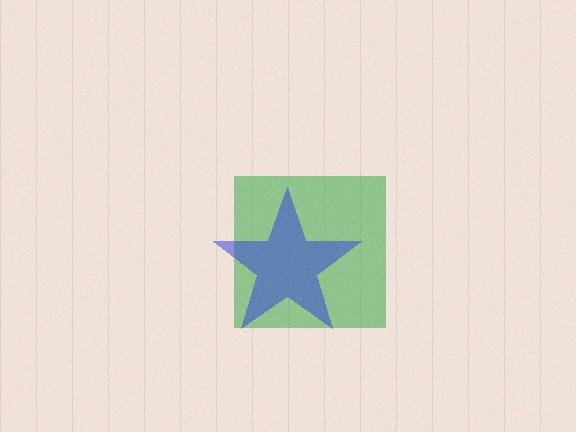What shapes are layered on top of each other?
The layered shapes are: a green square, a blue star.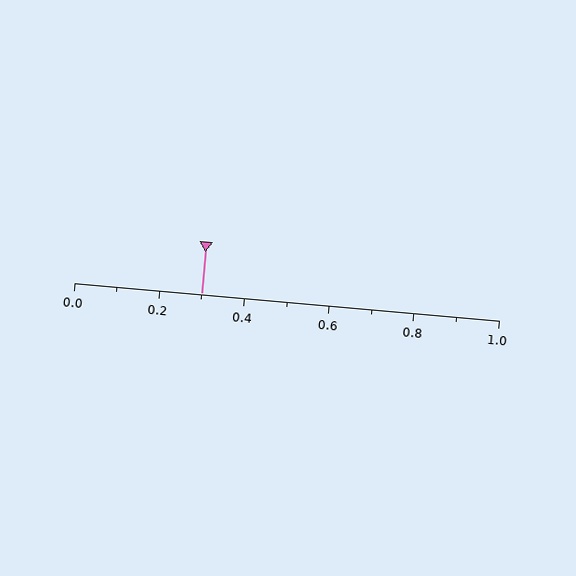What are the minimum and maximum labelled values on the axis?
The axis runs from 0.0 to 1.0.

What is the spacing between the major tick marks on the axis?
The major ticks are spaced 0.2 apart.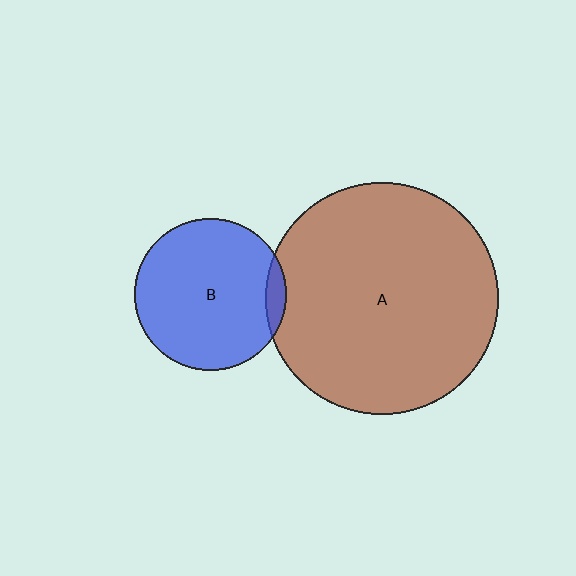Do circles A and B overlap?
Yes.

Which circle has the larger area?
Circle A (brown).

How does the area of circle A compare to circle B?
Approximately 2.3 times.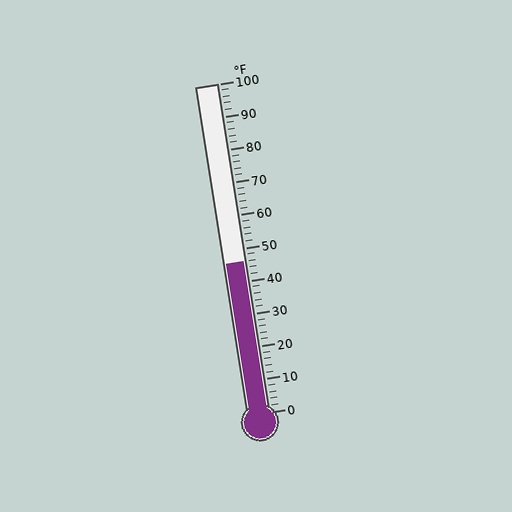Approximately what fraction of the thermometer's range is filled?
The thermometer is filled to approximately 45% of its range.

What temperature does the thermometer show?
The thermometer shows approximately 46°F.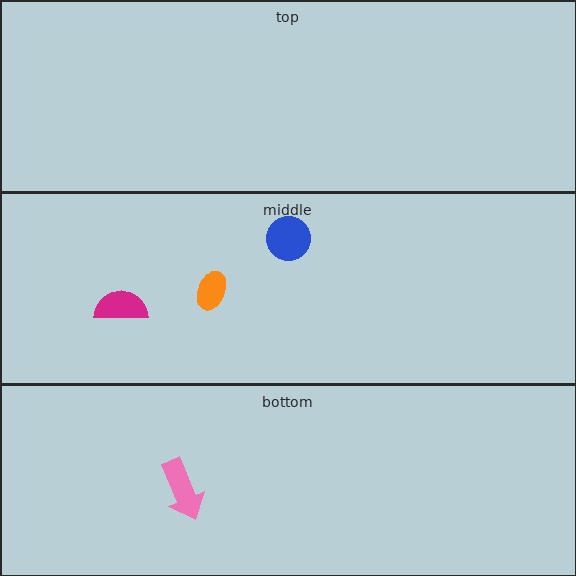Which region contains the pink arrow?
The bottom region.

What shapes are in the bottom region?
The pink arrow.